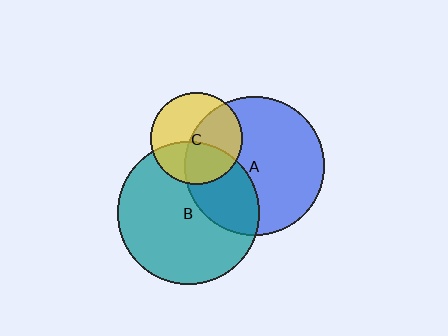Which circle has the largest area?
Circle B (teal).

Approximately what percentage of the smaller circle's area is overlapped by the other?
Approximately 50%.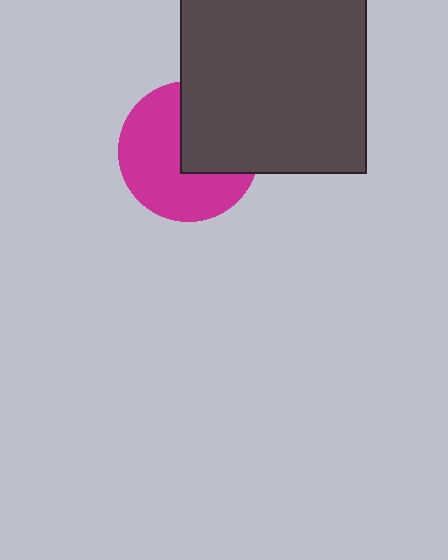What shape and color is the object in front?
The object in front is a dark gray square.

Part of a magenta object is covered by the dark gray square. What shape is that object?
It is a circle.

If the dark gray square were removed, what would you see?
You would see the complete magenta circle.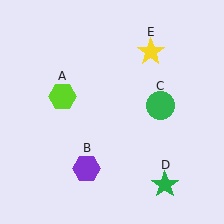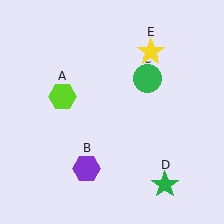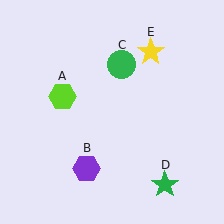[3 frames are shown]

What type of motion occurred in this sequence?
The green circle (object C) rotated counterclockwise around the center of the scene.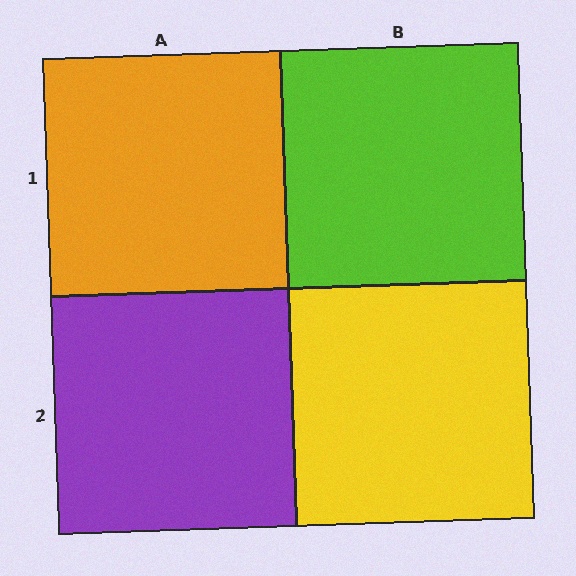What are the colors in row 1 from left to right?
Orange, lime.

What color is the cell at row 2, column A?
Purple.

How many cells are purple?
1 cell is purple.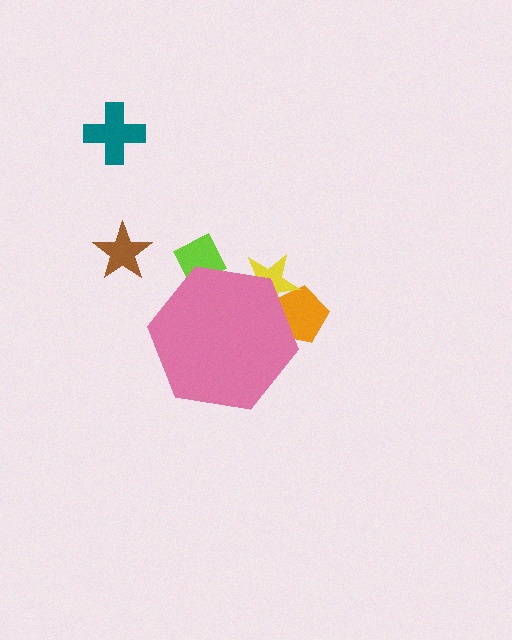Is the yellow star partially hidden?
Yes, the yellow star is partially hidden behind the pink hexagon.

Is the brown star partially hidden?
No, the brown star is fully visible.